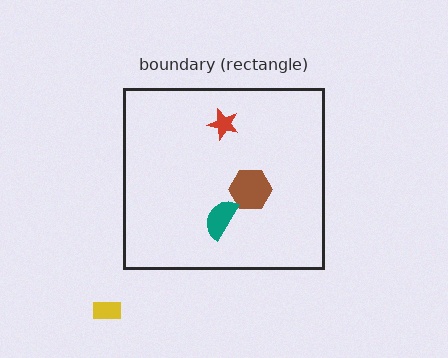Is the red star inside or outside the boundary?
Inside.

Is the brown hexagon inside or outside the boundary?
Inside.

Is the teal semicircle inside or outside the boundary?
Inside.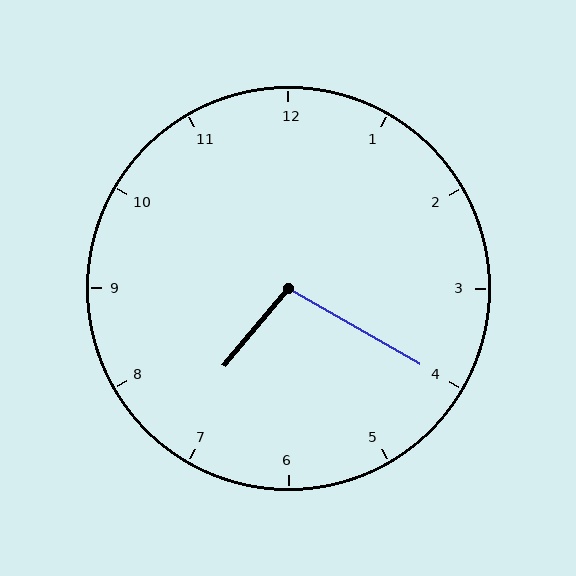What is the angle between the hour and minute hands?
Approximately 100 degrees.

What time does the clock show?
7:20.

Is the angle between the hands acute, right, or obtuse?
It is obtuse.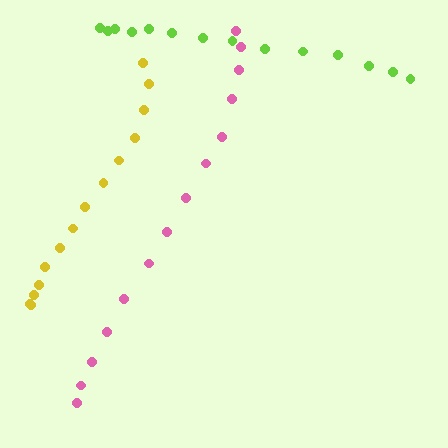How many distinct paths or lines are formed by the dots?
There are 3 distinct paths.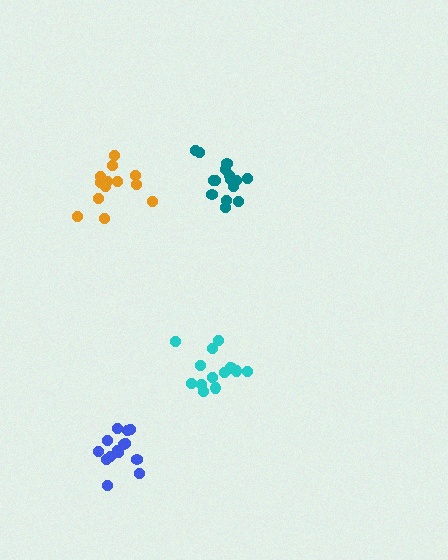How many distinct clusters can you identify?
There are 4 distinct clusters.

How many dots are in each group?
Group 1: 14 dots, Group 2: 14 dots, Group 3: 15 dots, Group 4: 13 dots (56 total).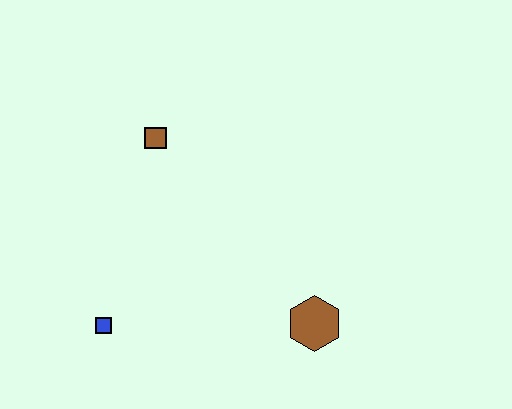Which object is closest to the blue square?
The brown square is closest to the blue square.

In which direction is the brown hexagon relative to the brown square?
The brown hexagon is below the brown square.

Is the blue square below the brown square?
Yes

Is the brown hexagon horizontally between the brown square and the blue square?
No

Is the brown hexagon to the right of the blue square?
Yes